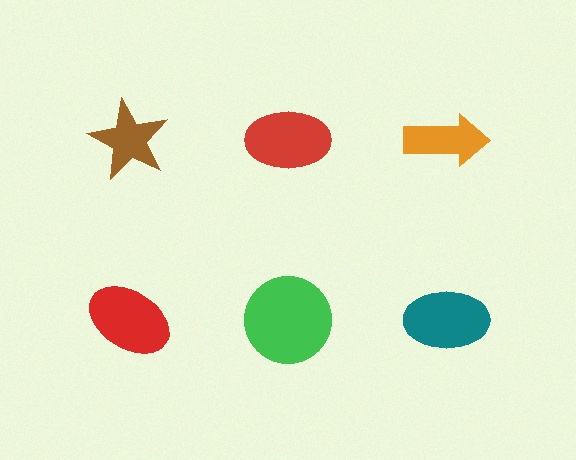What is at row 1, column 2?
A red ellipse.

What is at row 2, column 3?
A teal ellipse.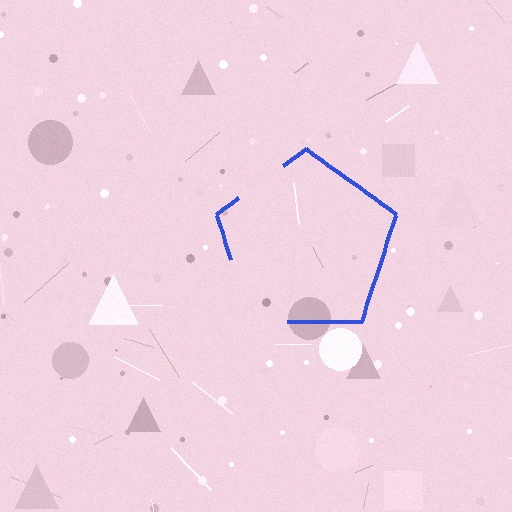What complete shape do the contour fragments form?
The contour fragments form a pentagon.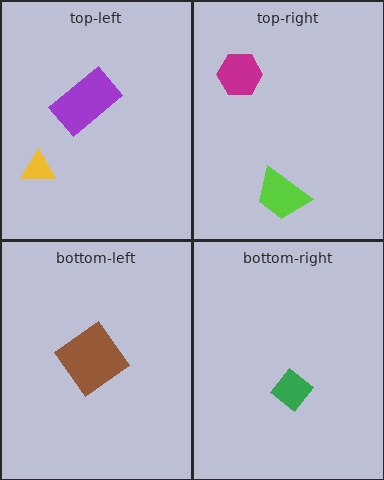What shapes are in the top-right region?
The magenta hexagon, the lime trapezoid.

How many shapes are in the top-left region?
2.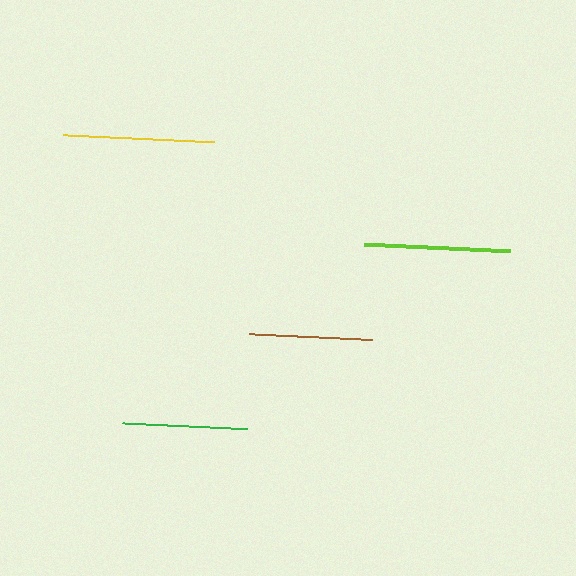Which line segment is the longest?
The yellow line is the longest at approximately 150 pixels.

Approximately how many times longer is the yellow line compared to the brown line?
The yellow line is approximately 1.2 times the length of the brown line.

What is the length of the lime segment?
The lime segment is approximately 147 pixels long.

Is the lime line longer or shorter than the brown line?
The lime line is longer than the brown line.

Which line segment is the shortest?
The brown line is the shortest at approximately 123 pixels.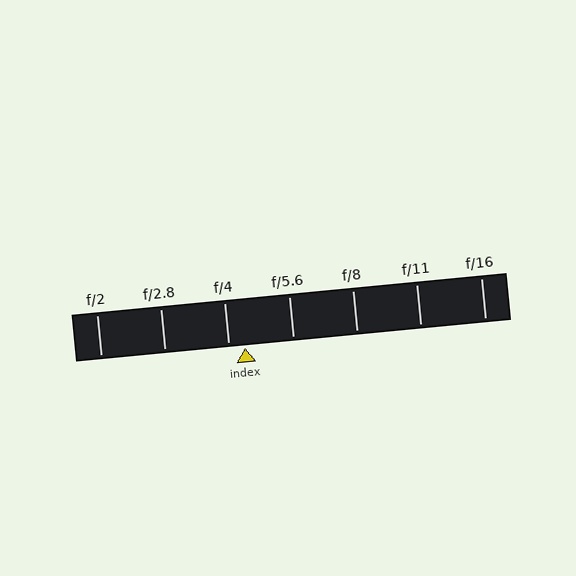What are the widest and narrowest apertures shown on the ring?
The widest aperture shown is f/2 and the narrowest is f/16.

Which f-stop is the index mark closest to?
The index mark is closest to f/4.